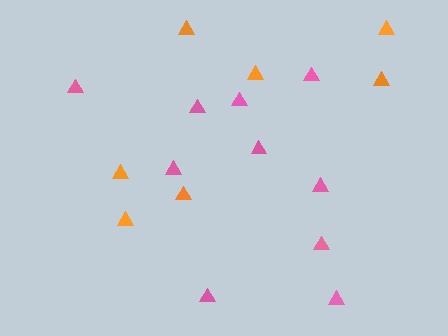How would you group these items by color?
There are 2 groups: one group of pink triangles (10) and one group of orange triangles (7).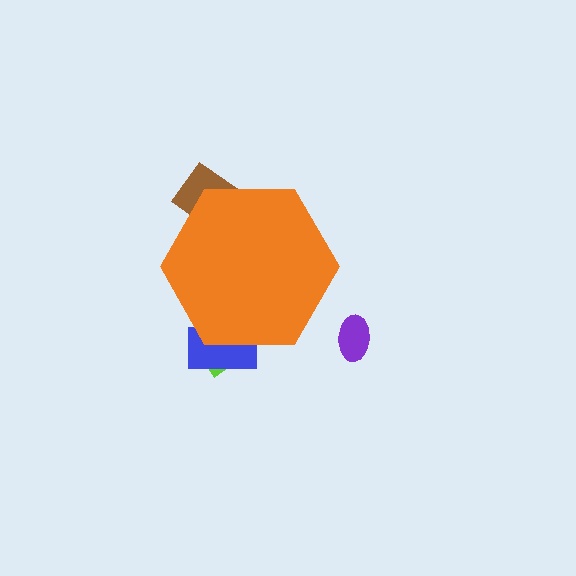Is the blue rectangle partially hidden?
Yes, the blue rectangle is partially hidden behind the orange hexagon.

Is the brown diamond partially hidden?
Yes, the brown diamond is partially hidden behind the orange hexagon.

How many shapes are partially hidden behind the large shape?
3 shapes are partially hidden.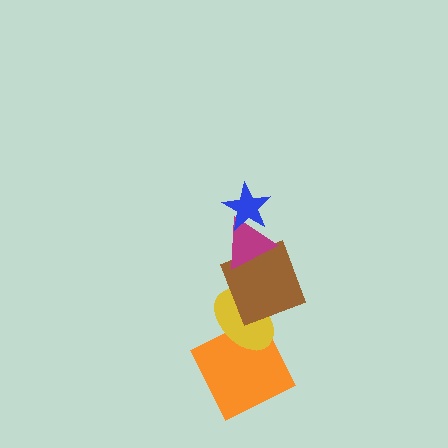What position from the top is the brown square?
The brown square is 3rd from the top.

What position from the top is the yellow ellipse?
The yellow ellipse is 4th from the top.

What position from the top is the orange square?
The orange square is 5th from the top.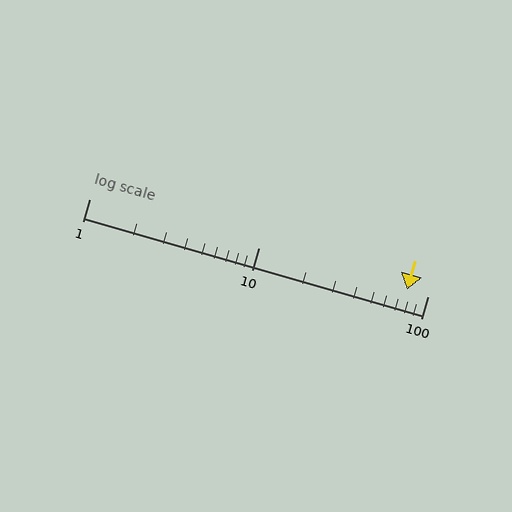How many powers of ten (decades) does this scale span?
The scale spans 2 decades, from 1 to 100.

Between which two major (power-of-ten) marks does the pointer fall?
The pointer is between 10 and 100.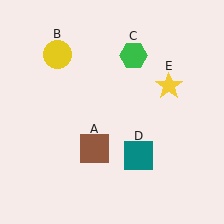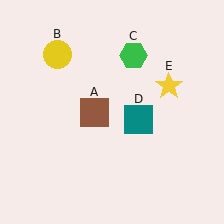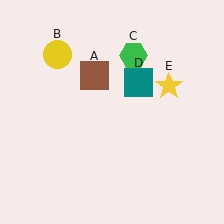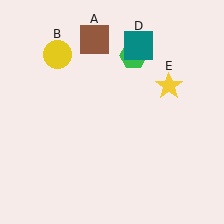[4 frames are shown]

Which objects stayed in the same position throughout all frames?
Yellow circle (object B) and green hexagon (object C) and yellow star (object E) remained stationary.